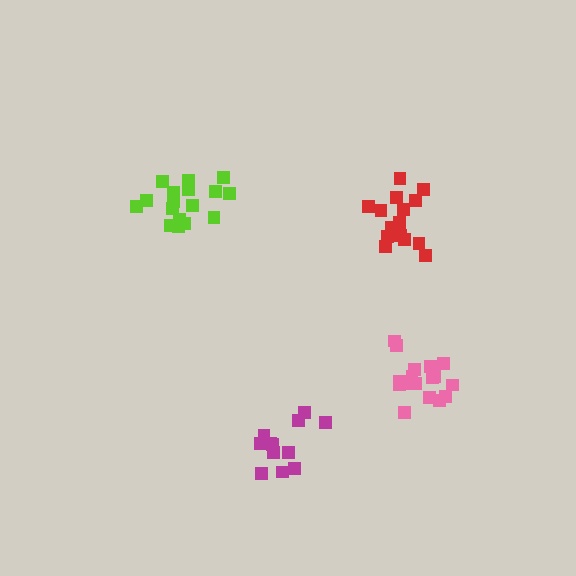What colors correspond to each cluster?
The clusters are colored: lime, pink, red, magenta.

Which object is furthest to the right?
The pink cluster is rightmost.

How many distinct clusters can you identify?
There are 4 distinct clusters.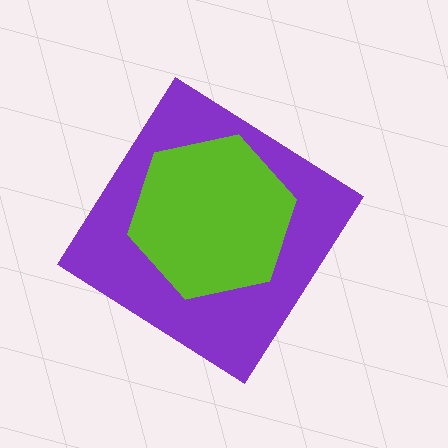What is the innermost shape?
The lime hexagon.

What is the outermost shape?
The purple diamond.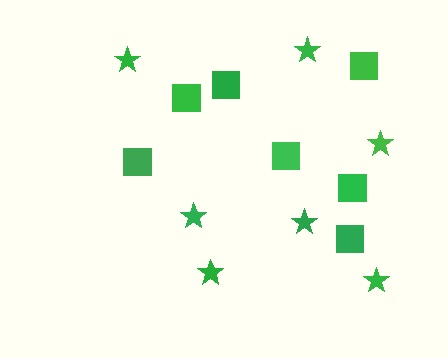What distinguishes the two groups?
There are 2 groups: one group of squares (7) and one group of stars (7).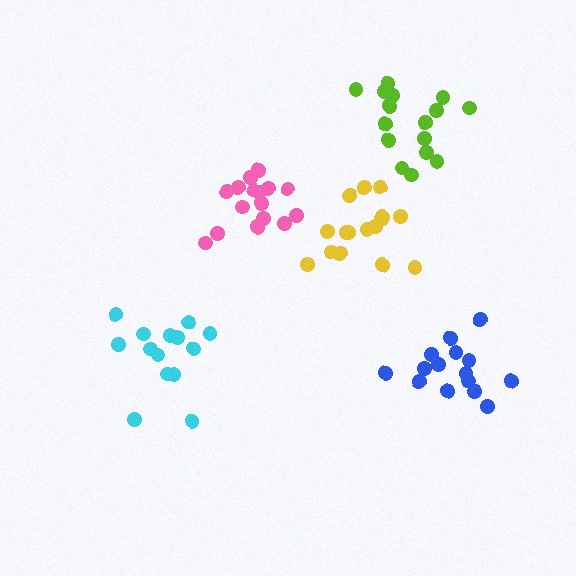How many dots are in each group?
Group 1: 16 dots, Group 2: 14 dots, Group 3: 15 dots, Group 4: 16 dots, Group 5: 16 dots (77 total).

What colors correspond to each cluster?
The clusters are colored: pink, cyan, blue, yellow, lime.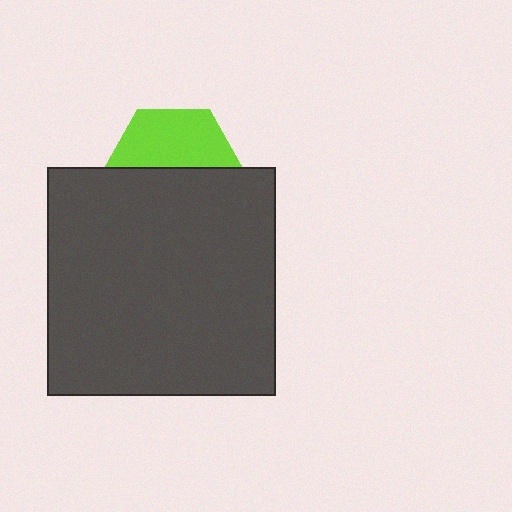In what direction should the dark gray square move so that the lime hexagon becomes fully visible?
The dark gray square should move down. That is the shortest direction to clear the overlap and leave the lime hexagon fully visible.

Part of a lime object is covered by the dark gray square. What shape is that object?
It is a hexagon.